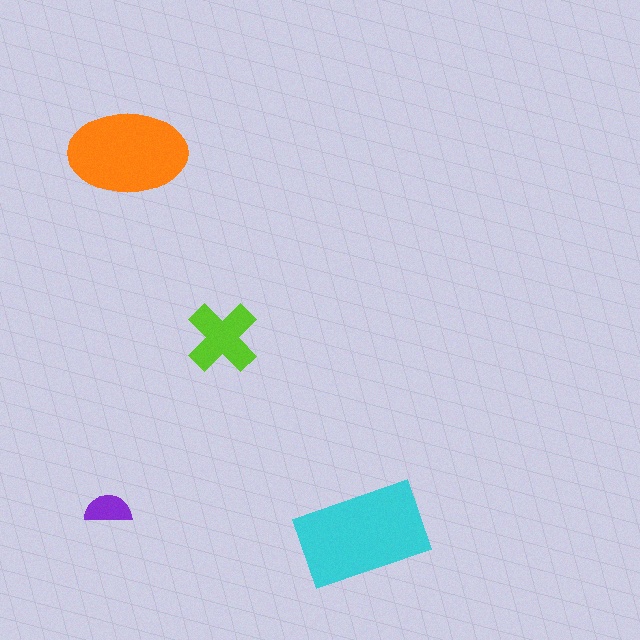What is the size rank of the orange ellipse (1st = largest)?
2nd.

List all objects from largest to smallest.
The cyan rectangle, the orange ellipse, the lime cross, the purple semicircle.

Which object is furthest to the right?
The cyan rectangle is rightmost.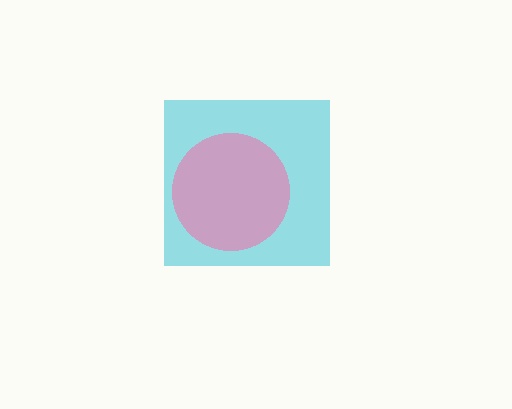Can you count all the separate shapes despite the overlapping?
Yes, there are 2 separate shapes.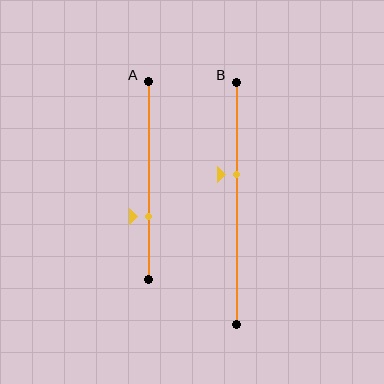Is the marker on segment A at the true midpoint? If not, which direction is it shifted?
No, the marker on segment A is shifted downward by about 18% of the segment length.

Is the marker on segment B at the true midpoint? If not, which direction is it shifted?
No, the marker on segment B is shifted upward by about 12% of the segment length.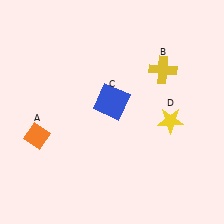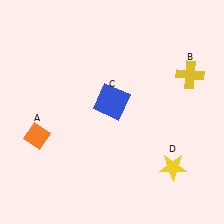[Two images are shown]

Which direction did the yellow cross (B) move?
The yellow cross (B) moved right.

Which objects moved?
The objects that moved are: the yellow cross (B), the yellow star (D).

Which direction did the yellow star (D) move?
The yellow star (D) moved down.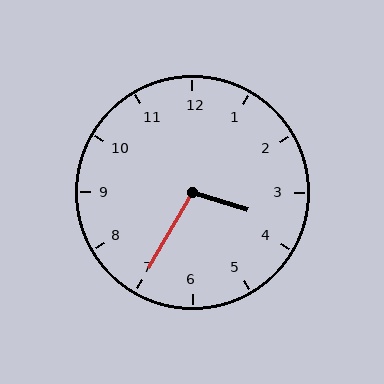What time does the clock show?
3:35.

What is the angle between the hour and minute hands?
Approximately 102 degrees.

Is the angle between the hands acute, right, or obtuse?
It is obtuse.